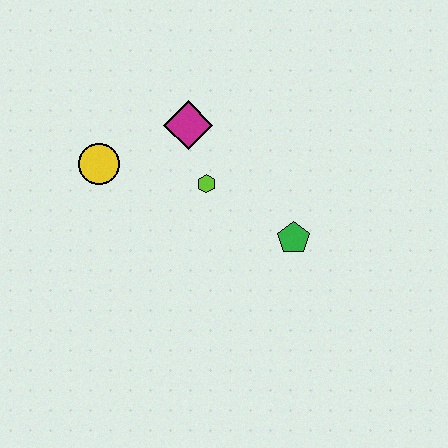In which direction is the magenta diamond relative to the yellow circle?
The magenta diamond is to the right of the yellow circle.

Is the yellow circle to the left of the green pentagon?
Yes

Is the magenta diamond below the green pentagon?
No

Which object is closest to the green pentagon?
The lime hexagon is closest to the green pentagon.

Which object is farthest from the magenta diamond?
The green pentagon is farthest from the magenta diamond.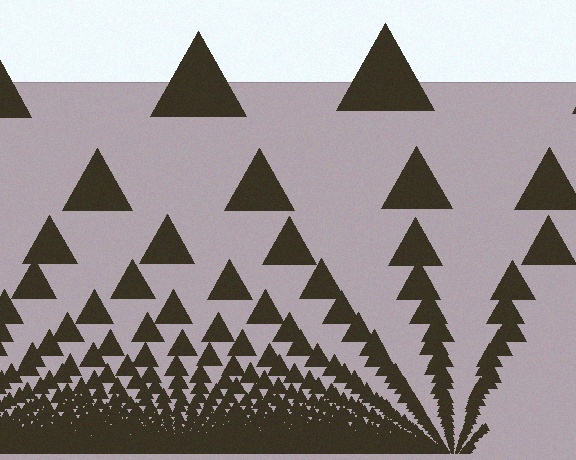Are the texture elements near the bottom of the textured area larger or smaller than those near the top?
Smaller. The gradient is inverted — elements near the bottom are smaller and denser.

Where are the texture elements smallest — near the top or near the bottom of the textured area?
Near the bottom.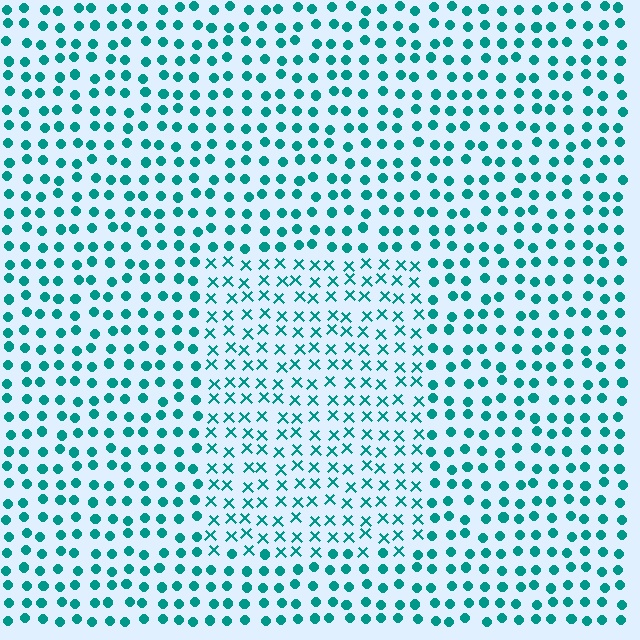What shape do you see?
I see a rectangle.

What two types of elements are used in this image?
The image uses X marks inside the rectangle region and circles outside it.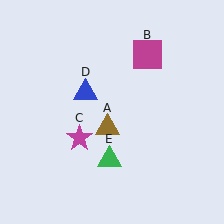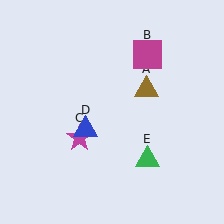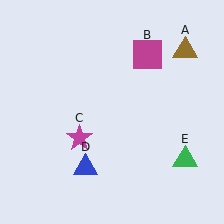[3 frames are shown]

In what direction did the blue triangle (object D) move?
The blue triangle (object D) moved down.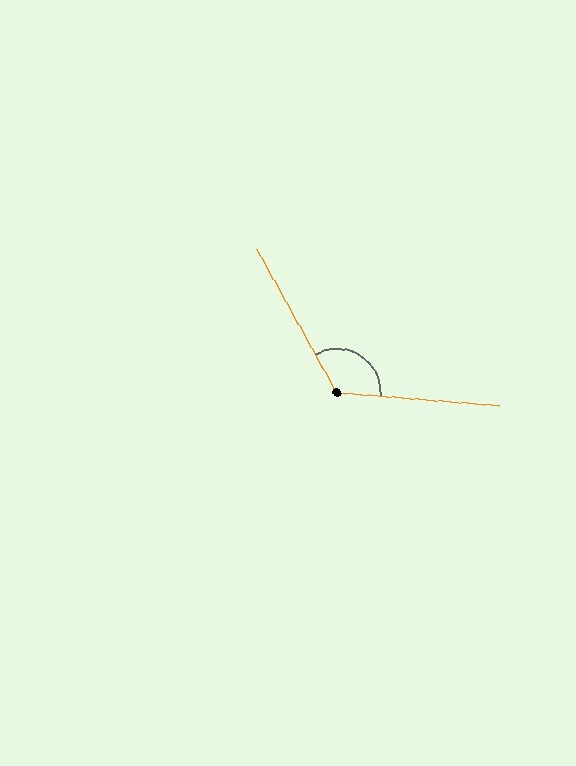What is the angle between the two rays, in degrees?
Approximately 123 degrees.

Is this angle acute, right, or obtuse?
It is obtuse.